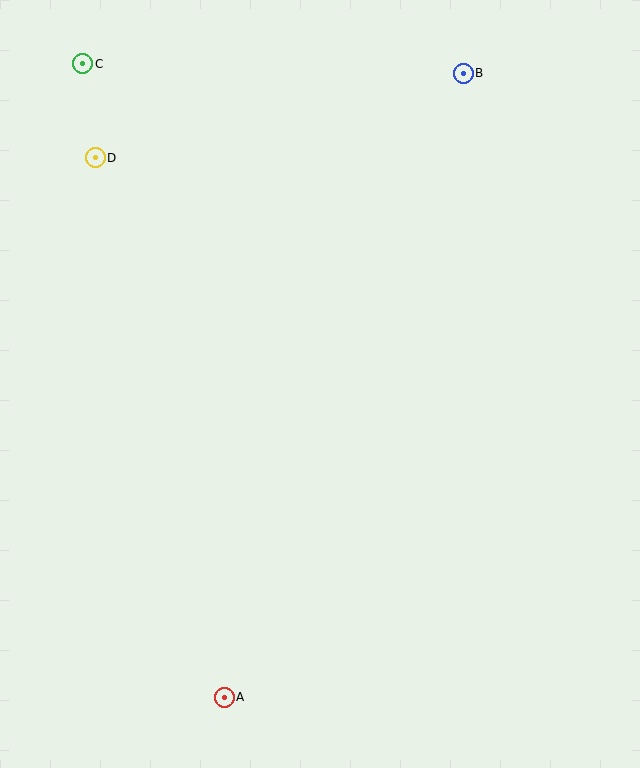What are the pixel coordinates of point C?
Point C is at (83, 64).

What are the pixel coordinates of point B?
Point B is at (463, 73).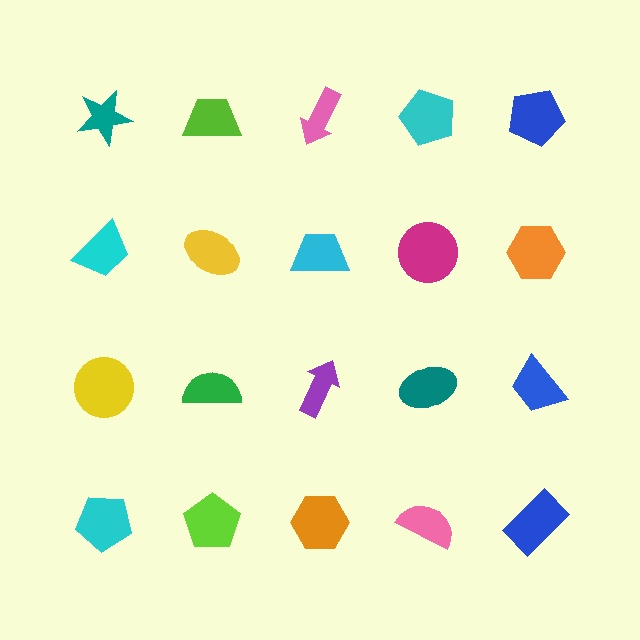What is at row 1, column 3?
A pink arrow.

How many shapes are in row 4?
5 shapes.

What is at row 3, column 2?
A green semicircle.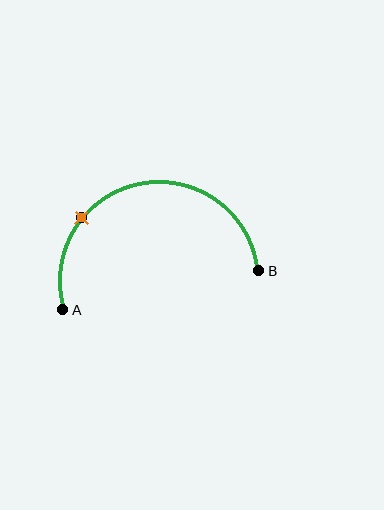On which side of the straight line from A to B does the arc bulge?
The arc bulges above the straight line connecting A and B.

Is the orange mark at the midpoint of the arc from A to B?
No. The orange mark lies on the arc but is closer to endpoint A. The arc midpoint would be at the point on the curve equidistant along the arc from both A and B.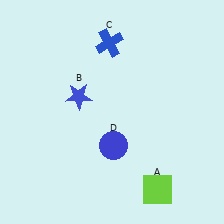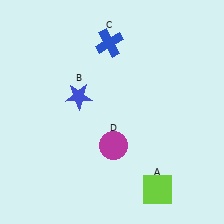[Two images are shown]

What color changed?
The circle (D) changed from blue in Image 1 to magenta in Image 2.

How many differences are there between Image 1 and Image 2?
There is 1 difference between the two images.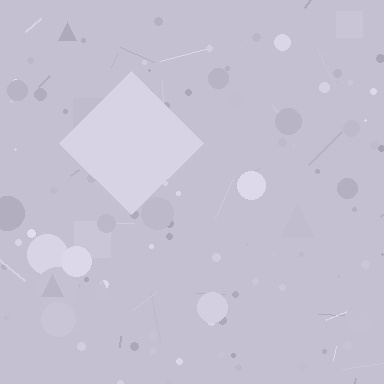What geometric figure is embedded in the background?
A diamond is embedded in the background.